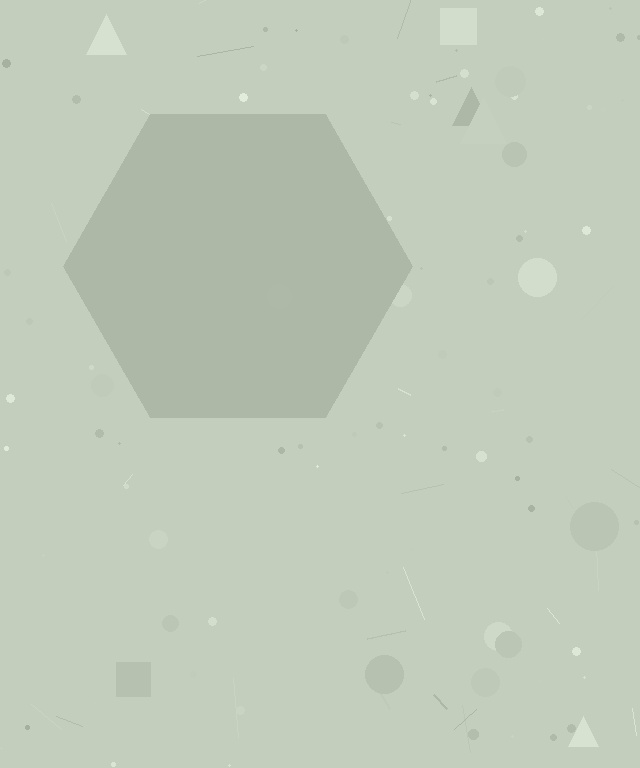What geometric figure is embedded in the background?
A hexagon is embedded in the background.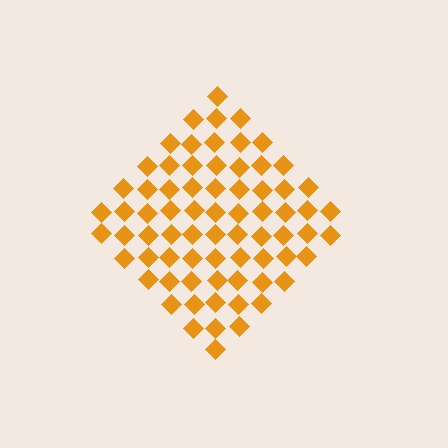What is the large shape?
The large shape is a diamond.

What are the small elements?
The small elements are diamonds.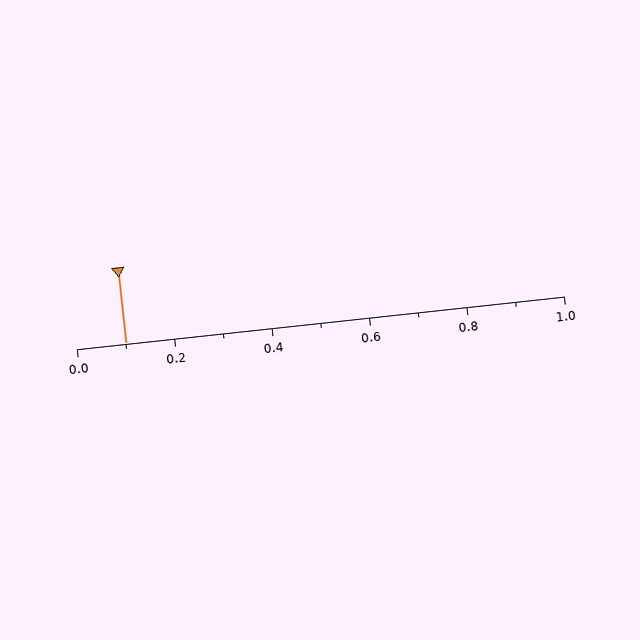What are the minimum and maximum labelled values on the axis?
The axis runs from 0.0 to 1.0.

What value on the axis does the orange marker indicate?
The marker indicates approximately 0.1.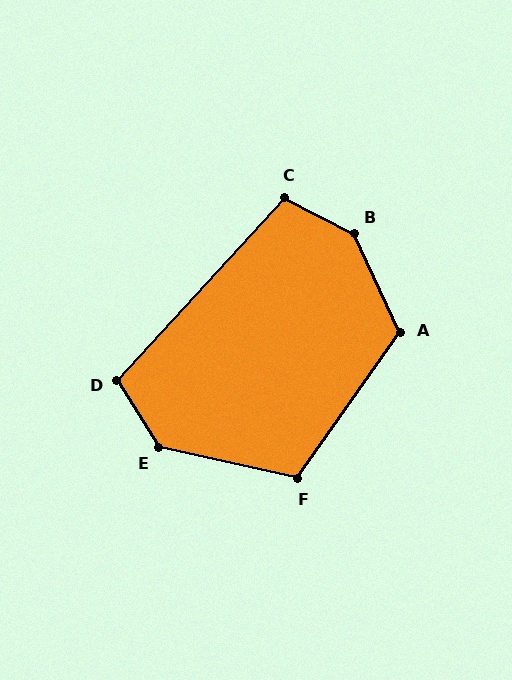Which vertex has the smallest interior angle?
D, at approximately 105 degrees.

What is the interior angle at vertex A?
Approximately 120 degrees (obtuse).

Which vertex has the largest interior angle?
B, at approximately 142 degrees.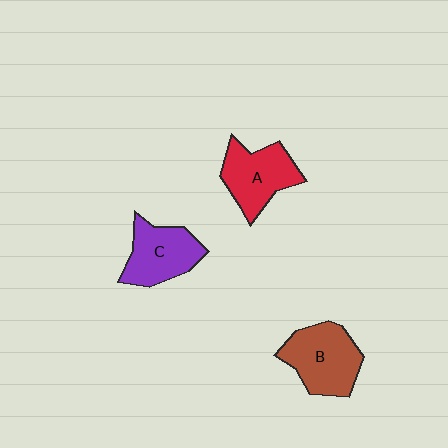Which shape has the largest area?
Shape B (brown).